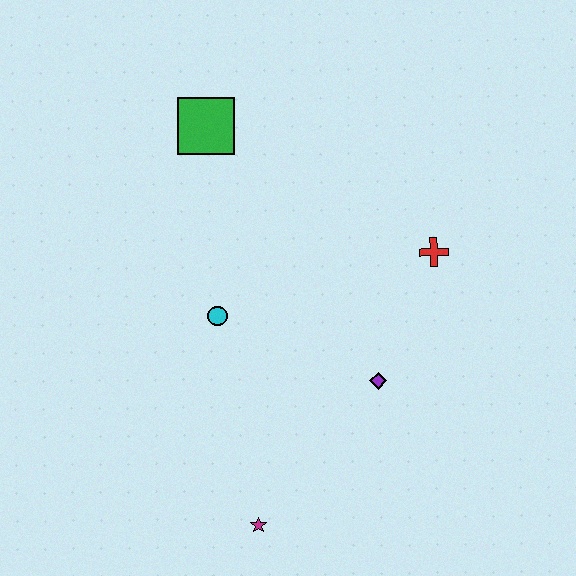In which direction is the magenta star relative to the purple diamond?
The magenta star is below the purple diamond.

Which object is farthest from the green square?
The magenta star is farthest from the green square.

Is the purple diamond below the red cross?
Yes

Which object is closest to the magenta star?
The purple diamond is closest to the magenta star.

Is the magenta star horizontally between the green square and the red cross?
Yes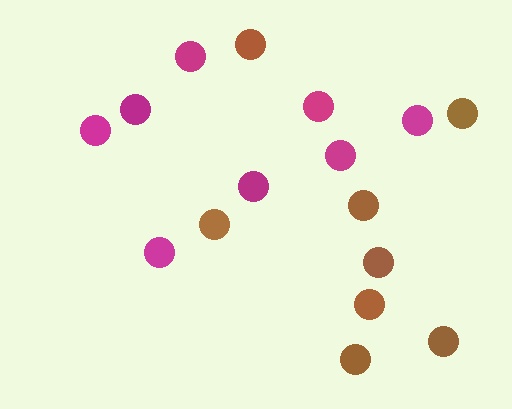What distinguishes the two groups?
There are 2 groups: one group of brown circles (8) and one group of magenta circles (8).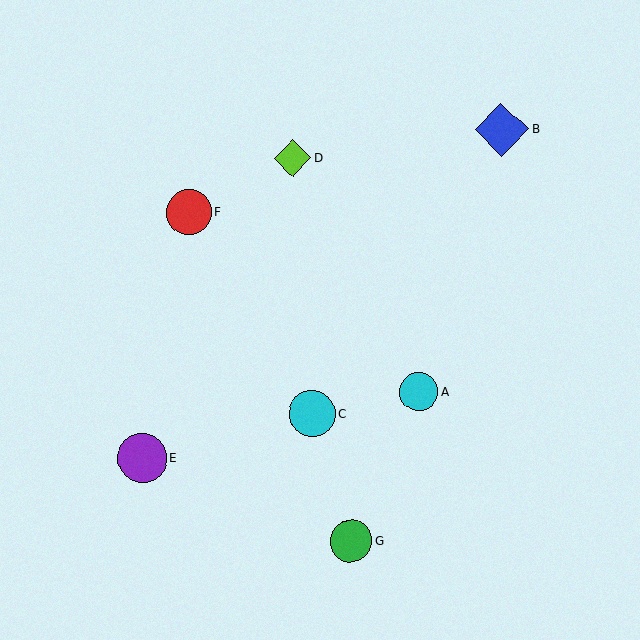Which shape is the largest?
The blue diamond (labeled B) is the largest.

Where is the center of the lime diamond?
The center of the lime diamond is at (293, 158).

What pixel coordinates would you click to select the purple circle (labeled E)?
Click at (142, 458) to select the purple circle E.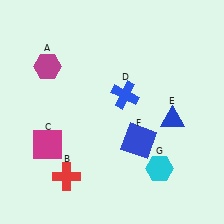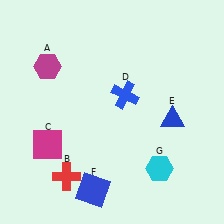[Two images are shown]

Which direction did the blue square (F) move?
The blue square (F) moved down.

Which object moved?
The blue square (F) moved down.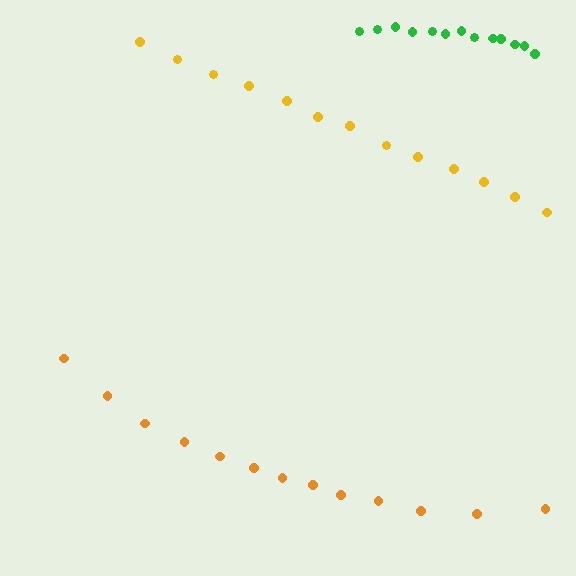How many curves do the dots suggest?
There are 3 distinct paths.